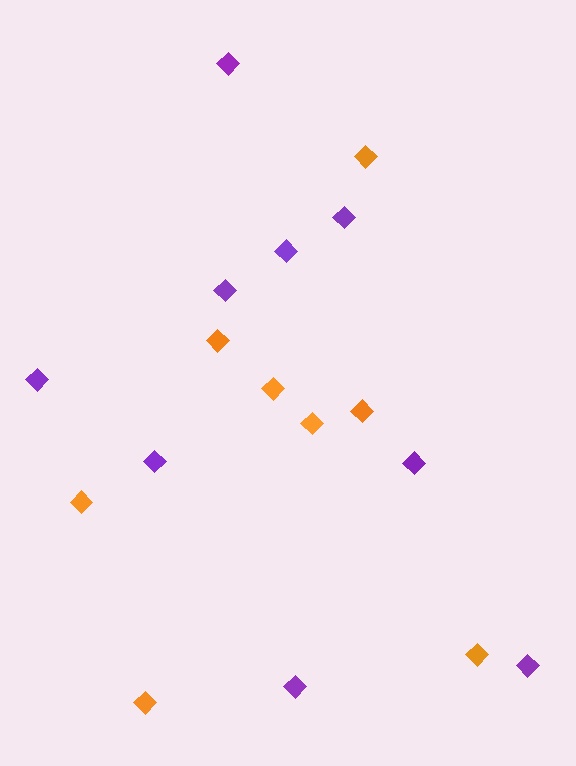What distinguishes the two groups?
There are 2 groups: one group of orange diamonds (8) and one group of purple diamonds (9).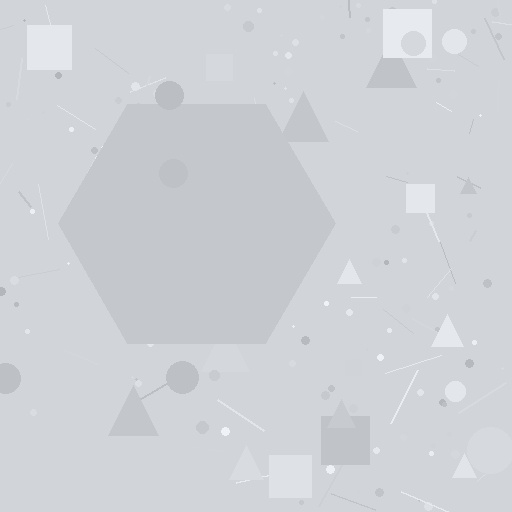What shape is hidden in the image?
A hexagon is hidden in the image.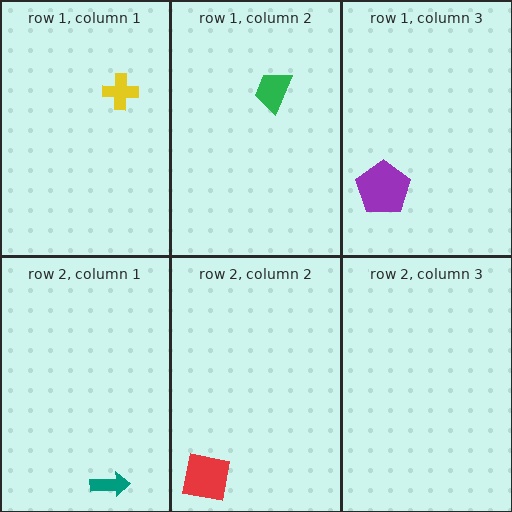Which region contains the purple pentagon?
The row 1, column 3 region.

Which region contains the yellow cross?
The row 1, column 1 region.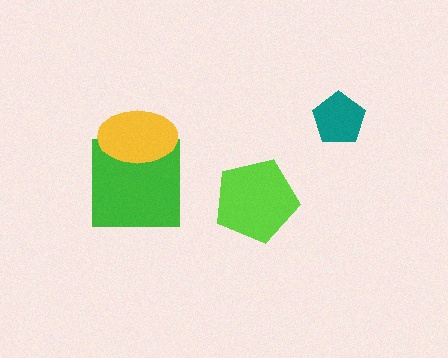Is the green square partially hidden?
Yes, it is partially covered by another shape.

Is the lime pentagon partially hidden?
No, no other shape covers it.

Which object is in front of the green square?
The yellow ellipse is in front of the green square.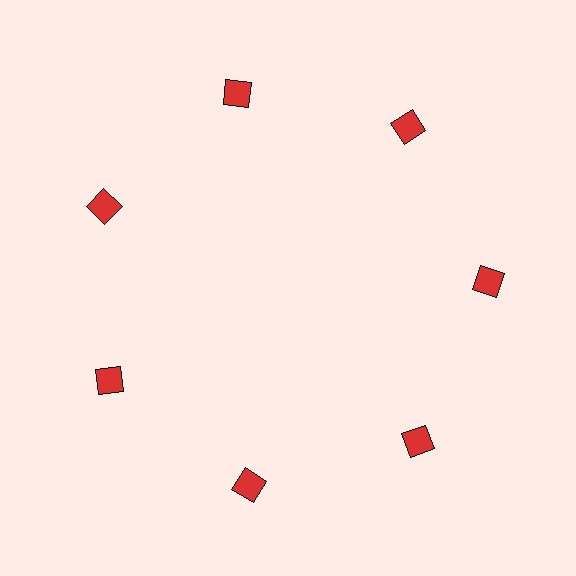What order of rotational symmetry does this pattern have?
This pattern has 7-fold rotational symmetry.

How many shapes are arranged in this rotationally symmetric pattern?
There are 7 shapes, arranged in 7 groups of 1.